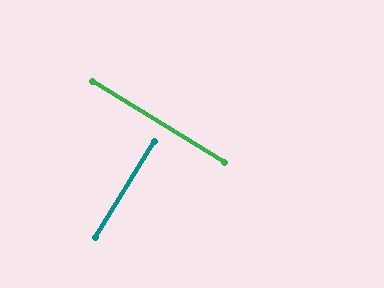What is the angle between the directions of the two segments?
Approximately 90 degrees.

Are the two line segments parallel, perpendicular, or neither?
Perpendicular — they meet at approximately 90°.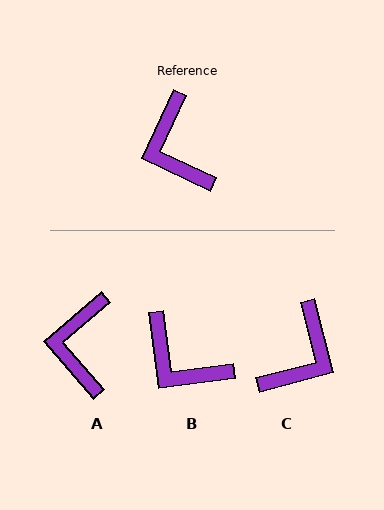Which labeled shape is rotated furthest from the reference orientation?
C, about 129 degrees away.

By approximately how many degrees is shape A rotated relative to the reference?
Approximately 24 degrees clockwise.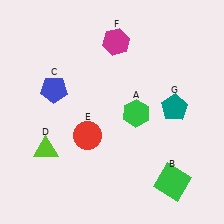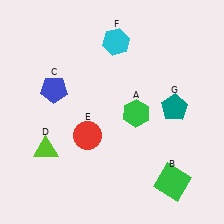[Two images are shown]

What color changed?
The hexagon (F) changed from magenta in Image 1 to cyan in Image 2.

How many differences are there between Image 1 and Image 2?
There is 1 difference between the two images.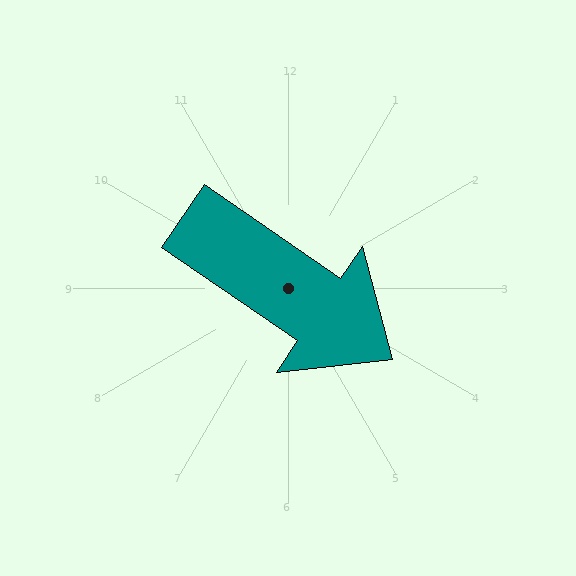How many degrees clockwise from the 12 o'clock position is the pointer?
Approximately 124 degrees.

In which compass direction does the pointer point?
Southeast.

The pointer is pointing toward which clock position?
Roughly 4 o'clock.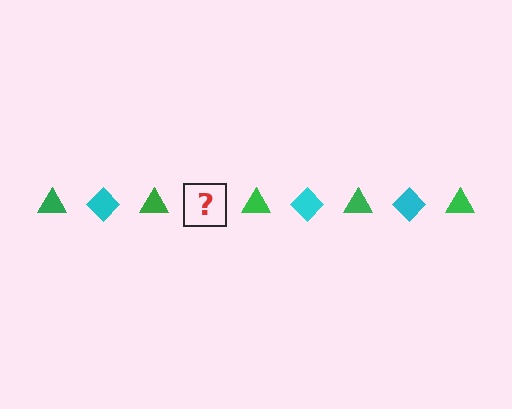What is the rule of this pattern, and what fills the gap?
The rule is that the pattern alternates between green triangle and cyan diamond. The gap should be filled with a cyan diamond.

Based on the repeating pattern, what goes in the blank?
The blank should be a cyan diamond.